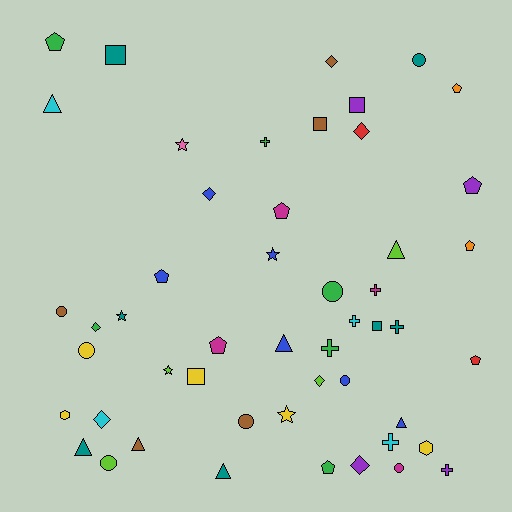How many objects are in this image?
There are 50 objects.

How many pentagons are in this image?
There are 9 pentagons.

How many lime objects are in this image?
There are 4 lime objects.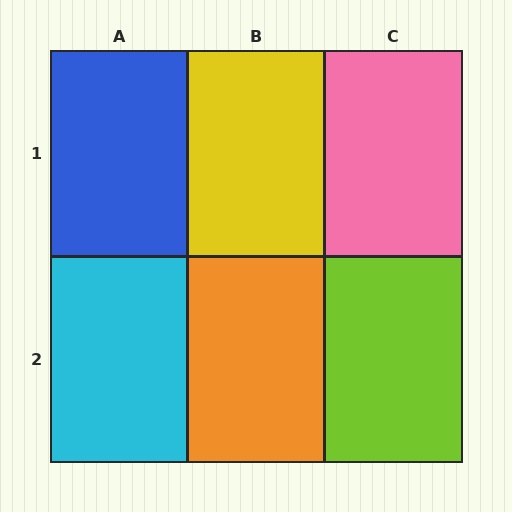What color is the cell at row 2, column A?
Cyan.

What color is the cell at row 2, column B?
Orange.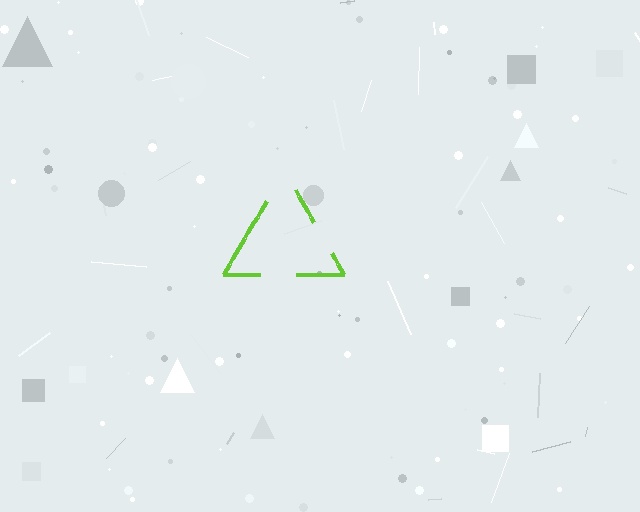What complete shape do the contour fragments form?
The contour fragments form a triangle.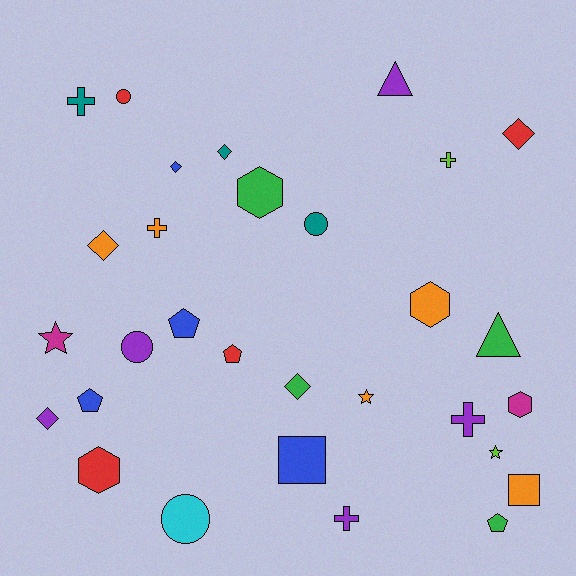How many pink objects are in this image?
There are no pink objects.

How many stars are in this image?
There are 3 stars.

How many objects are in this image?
There are 30 objects.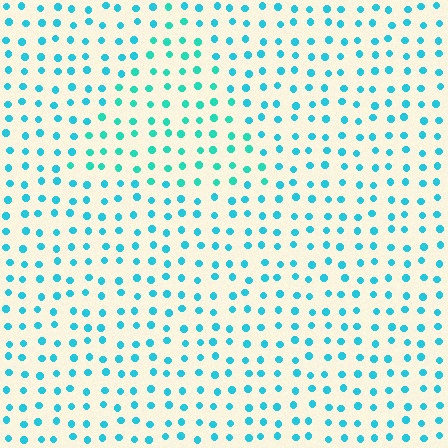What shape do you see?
I see a triangle.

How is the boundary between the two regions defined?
The boundary is defined purely by a slight shift in hue (about 19 degrees). Spacing, size, and orientation are identical on both sides.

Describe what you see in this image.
The image is filled with small cyan elements in a uniform arrangement. A triangle-shaped region is visible where the elements are tinted to a slightly different hue, forming a subtle color boundary.